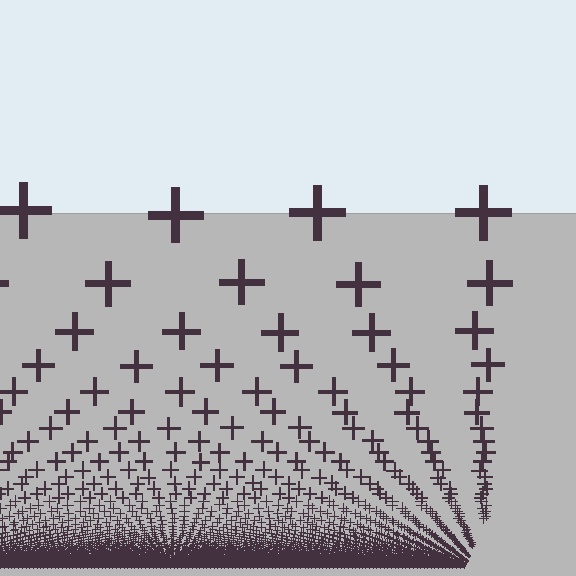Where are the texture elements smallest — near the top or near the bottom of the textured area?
Near the bottom.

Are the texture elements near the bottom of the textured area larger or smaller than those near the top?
Smaller. The gradient is inverted — elements near the bottom are smaller and denser.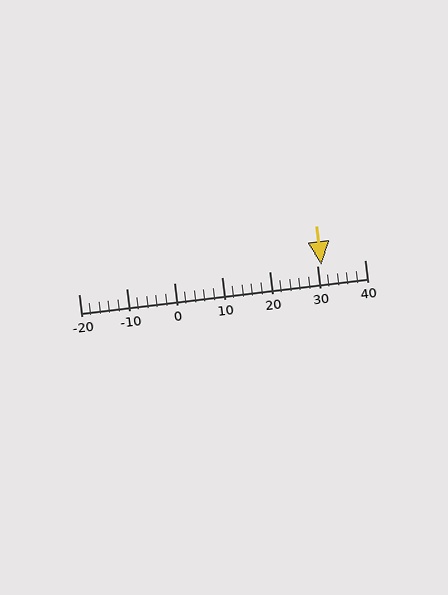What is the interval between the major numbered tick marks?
The major tick marks are spaced 10 units apart.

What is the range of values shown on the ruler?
The ruler shows values from -20 to 40.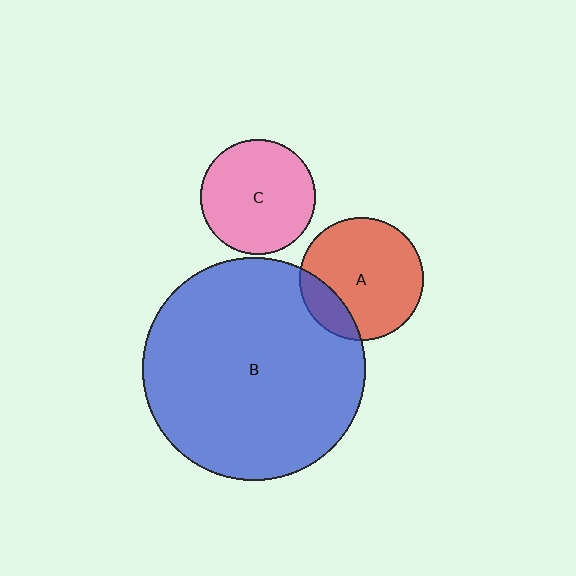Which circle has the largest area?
Circle B (blue).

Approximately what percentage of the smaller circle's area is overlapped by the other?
Approximately 20%.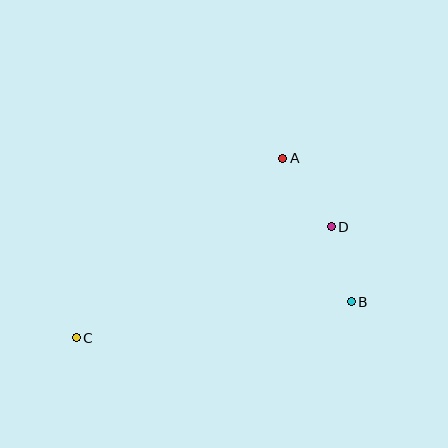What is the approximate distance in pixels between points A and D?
The distance between A and D is approximately 84 pixels.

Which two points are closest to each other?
Points B and D are closest to each other.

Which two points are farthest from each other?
Points C and D are farthest from each other.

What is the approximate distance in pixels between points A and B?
The distance between A and B is approximately 159 pixels.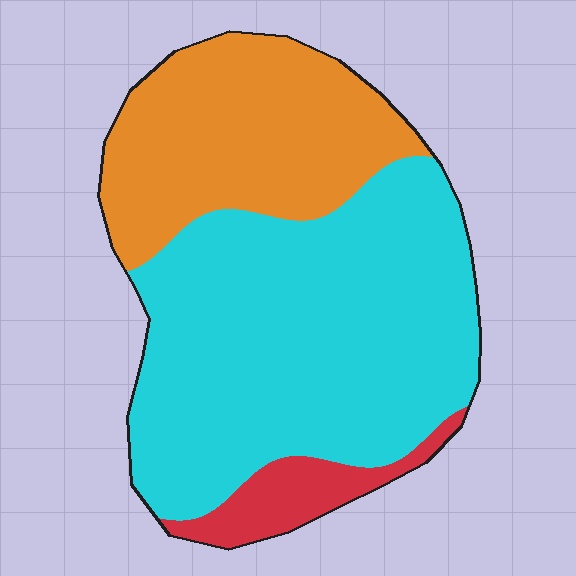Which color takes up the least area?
Red, at roughly 10%.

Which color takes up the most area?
Cyan, at roughly 60%.